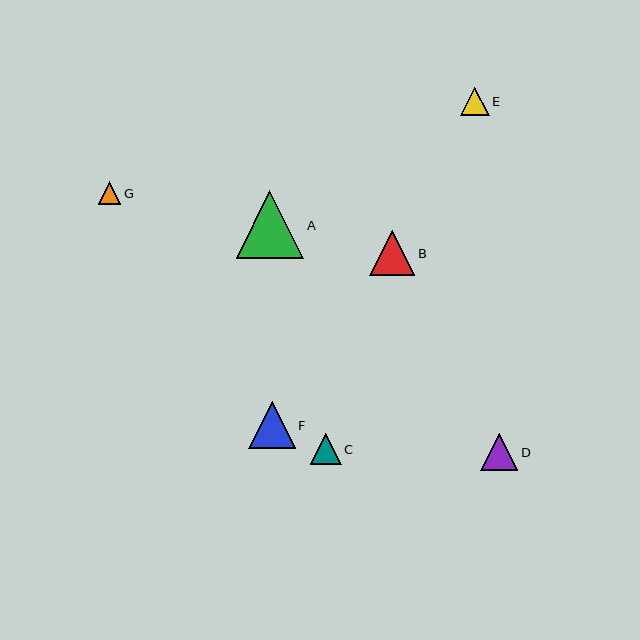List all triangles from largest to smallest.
From largest to smallest: A, F, B, D, C, E, G.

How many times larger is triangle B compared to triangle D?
Triangle B is approximately 1.2 times the size of triangle D.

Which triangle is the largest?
Triangle A is the largest with a size of approximately 68 pixels.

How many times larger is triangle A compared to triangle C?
Triangle A is approximately 2.2 times the size of triangle C.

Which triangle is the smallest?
Triangle G is the smallest with a size of approximately 23 pixels.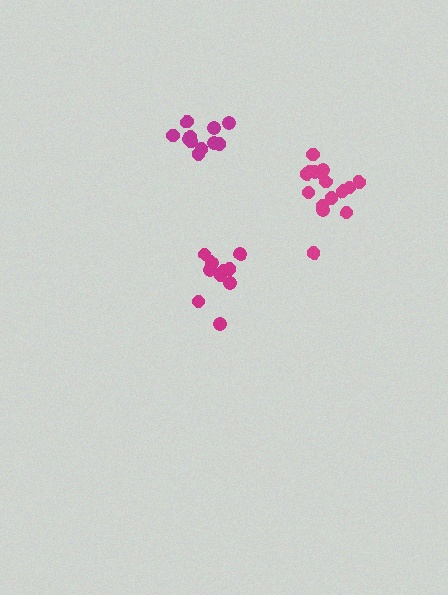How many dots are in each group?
Group 1: 11 dots, Group 2: 12 dots, Group 3: 16 dots (39 total).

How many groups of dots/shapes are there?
There are 3 groups.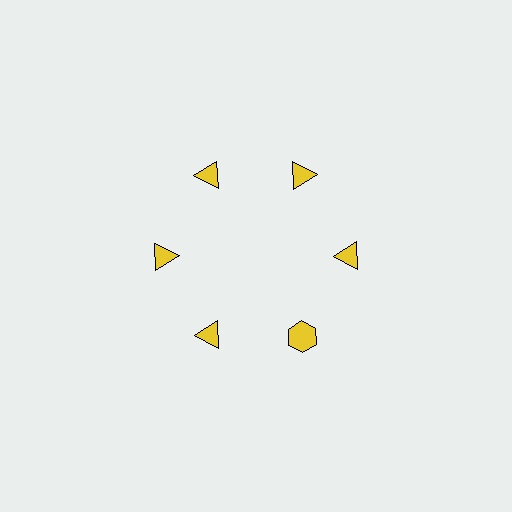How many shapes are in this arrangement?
There are 6 shapes arranged in a ring pattern.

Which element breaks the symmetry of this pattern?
The yellow hexagon at roughly the 5 o'clock position breaks the symmetry. All other shapes are yellow triangles.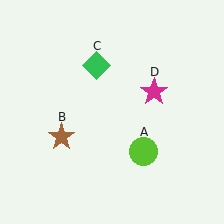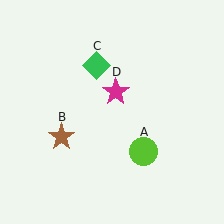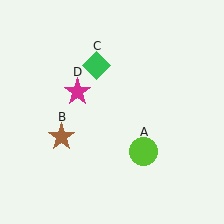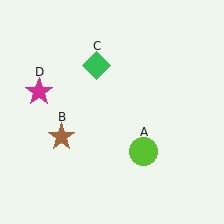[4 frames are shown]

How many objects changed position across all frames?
1 object changed position: magenta star (object D).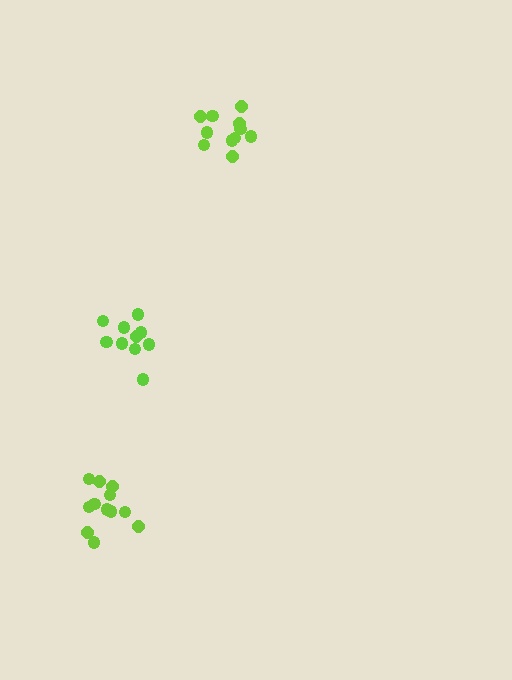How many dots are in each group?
Group 1: 10 dots, Group 2: 11 dots, Group 3: 12 dots (33 total).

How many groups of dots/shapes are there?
There are 3 groups.